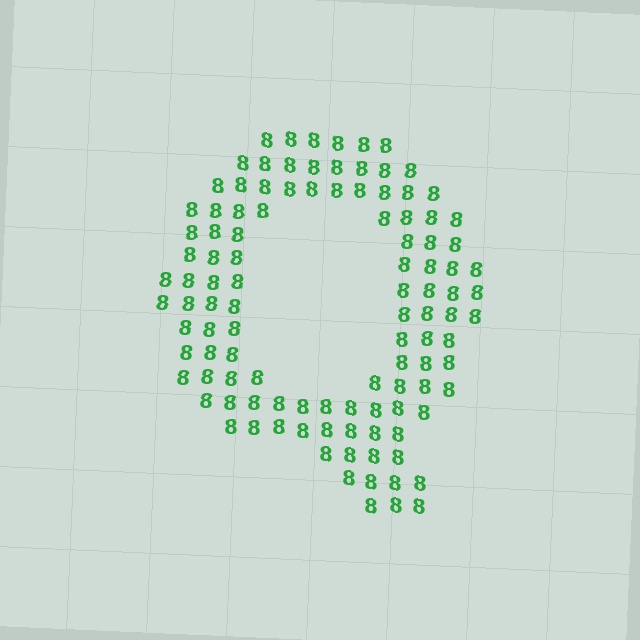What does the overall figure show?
The overall figure shows the letter Q.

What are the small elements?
The small elements are digit 8's.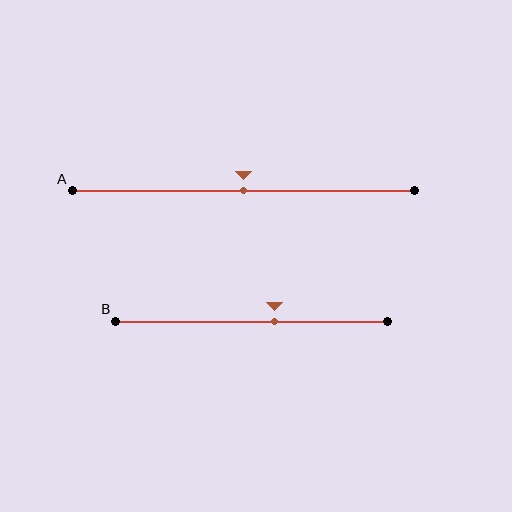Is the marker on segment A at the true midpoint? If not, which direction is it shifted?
Yes, the marker on segment A is at the true midpoint.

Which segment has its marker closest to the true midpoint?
Segment A has its marker closest to the true midpoint.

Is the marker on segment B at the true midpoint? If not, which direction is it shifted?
No, the marker on segment B is shifted to the right by about 8% of the segment length.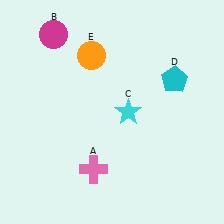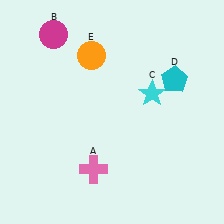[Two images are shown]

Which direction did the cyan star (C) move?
The cyan star (C) moved right.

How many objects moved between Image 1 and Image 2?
1 object moved between the two images.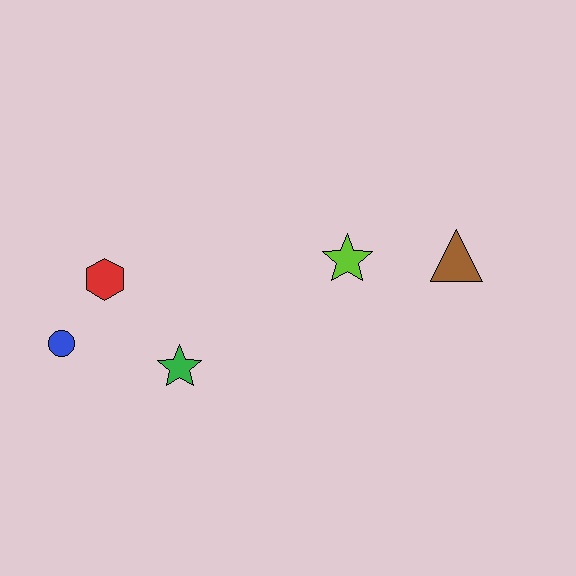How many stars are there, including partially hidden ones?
There are 2 stars.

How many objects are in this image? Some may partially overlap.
There are 5 objects.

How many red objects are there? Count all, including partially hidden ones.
There is 1 red object.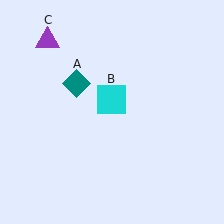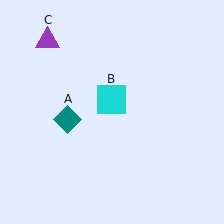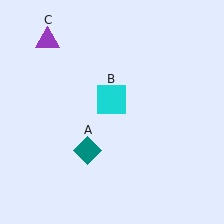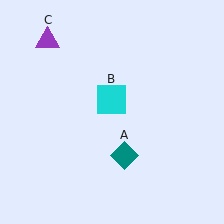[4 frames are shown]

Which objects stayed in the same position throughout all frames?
Cyan square (object B) and purple triangle (object C) remained stationary.